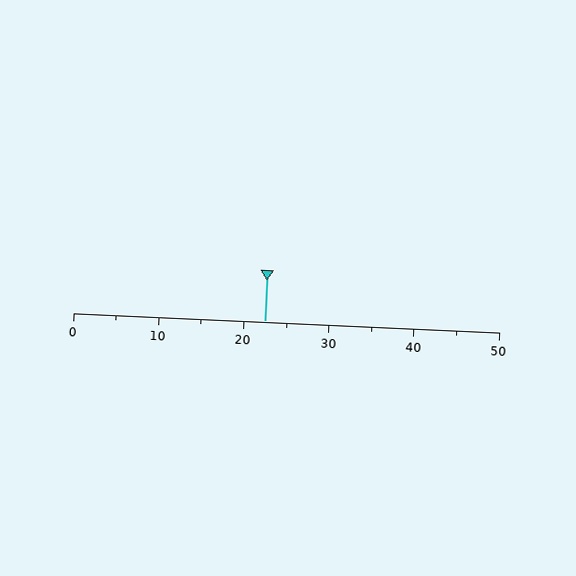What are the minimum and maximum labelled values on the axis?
The axis runs from 0 to 50.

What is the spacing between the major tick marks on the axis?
The major ticks are spaced 10 apart.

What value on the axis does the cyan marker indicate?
The marker indicates approximately 22.5.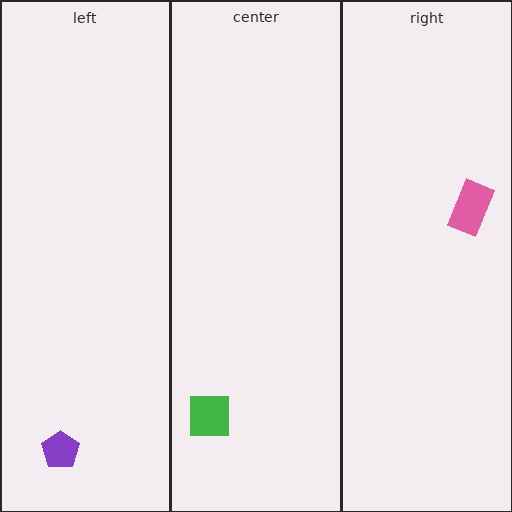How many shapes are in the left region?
1.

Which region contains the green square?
The center region.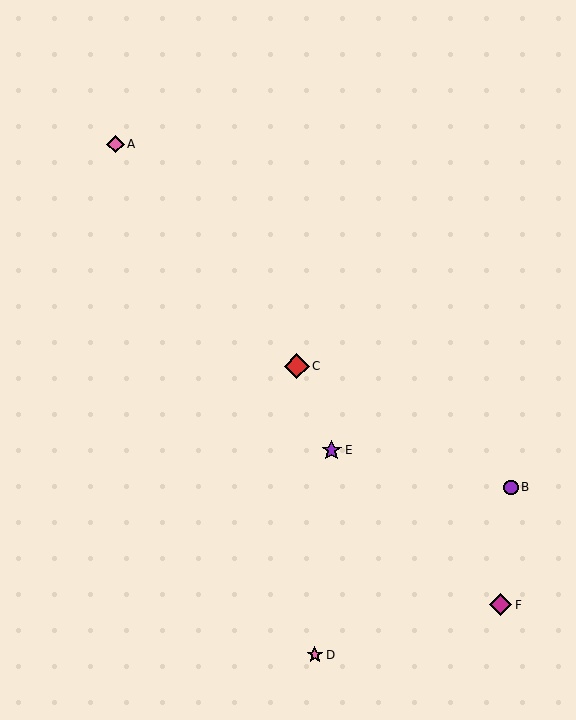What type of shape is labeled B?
Shape B is a purple circle.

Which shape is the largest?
The red diamond (labeled C) is the largest.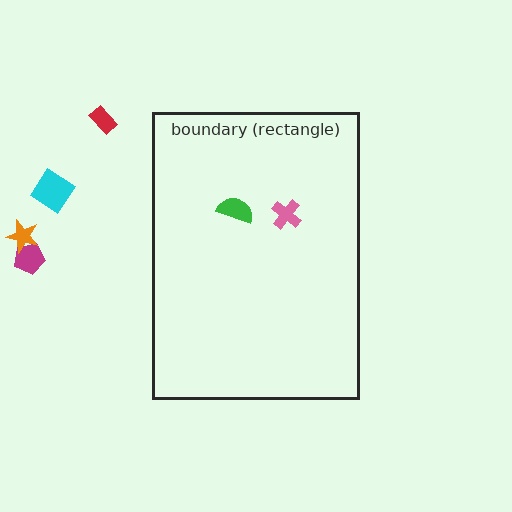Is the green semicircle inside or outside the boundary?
Inside.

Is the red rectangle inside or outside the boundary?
Outside.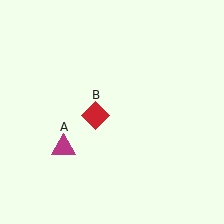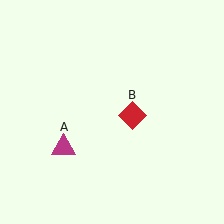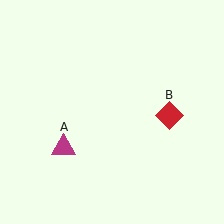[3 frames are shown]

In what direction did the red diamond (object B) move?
The red diamond (object B) moved right.